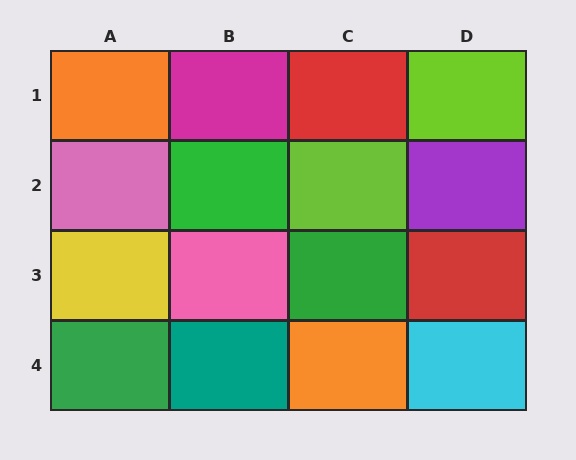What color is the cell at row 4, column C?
Orange.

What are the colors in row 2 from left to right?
Pink, green, lime, purple.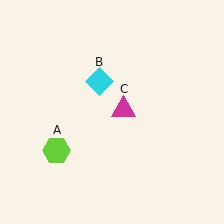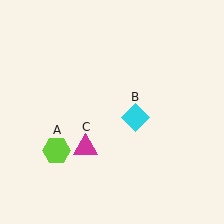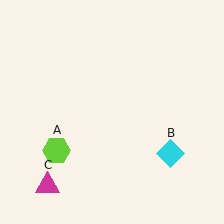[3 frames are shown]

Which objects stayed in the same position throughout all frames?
Lime hexagon (object A) remained stationary.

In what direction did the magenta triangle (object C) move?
The magenta triangle (object C) moved down and to the left.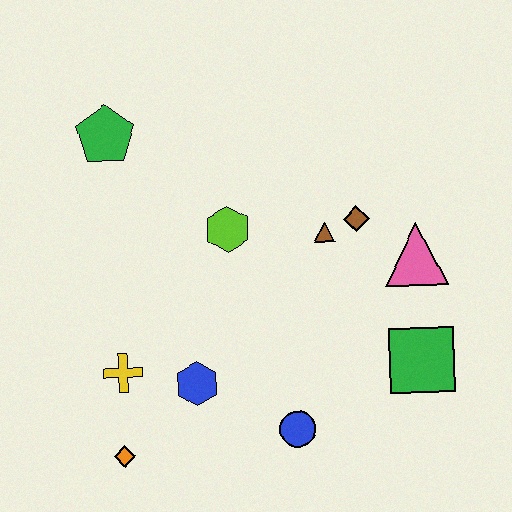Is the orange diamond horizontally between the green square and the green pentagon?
Yes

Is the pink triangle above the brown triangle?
No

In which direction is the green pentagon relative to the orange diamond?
The green pentagon is above the orange diamond.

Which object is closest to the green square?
The pink triangle is closest to the green square.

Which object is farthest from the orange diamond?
The pink triangle is farthest from the orange diamond.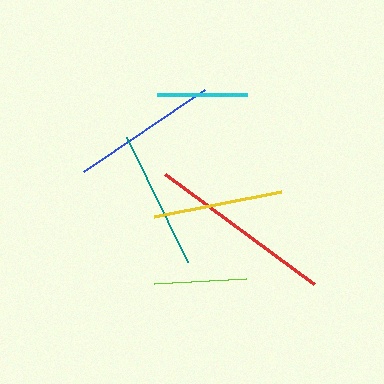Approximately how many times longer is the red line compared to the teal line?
The red line is approximately 1.3 times the length of the teal line.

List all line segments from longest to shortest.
From longest to shortest: red, blue, teal, yellow, lime, cyan.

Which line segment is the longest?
The red line is the longest at approximately 185 pixels.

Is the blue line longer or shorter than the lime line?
The blue line is longer than the lime line.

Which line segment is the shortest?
The cyan line is the shortest at approximately 91 pixels.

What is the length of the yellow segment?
The yellow segment is approximately 129 pixels long.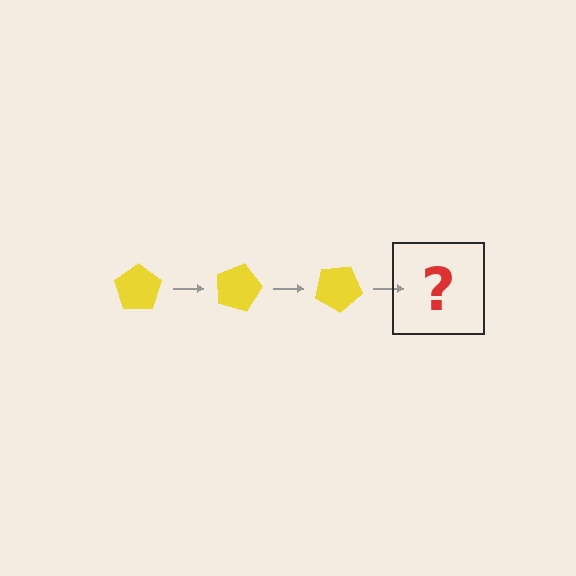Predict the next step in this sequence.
The next step is a yellow pentagon rotated 45 degrees.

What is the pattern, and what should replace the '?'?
The pattern is that the pentagon rotates 15 degrees each step. The '?' should be a yellow pentagon rotated 45 degrees.